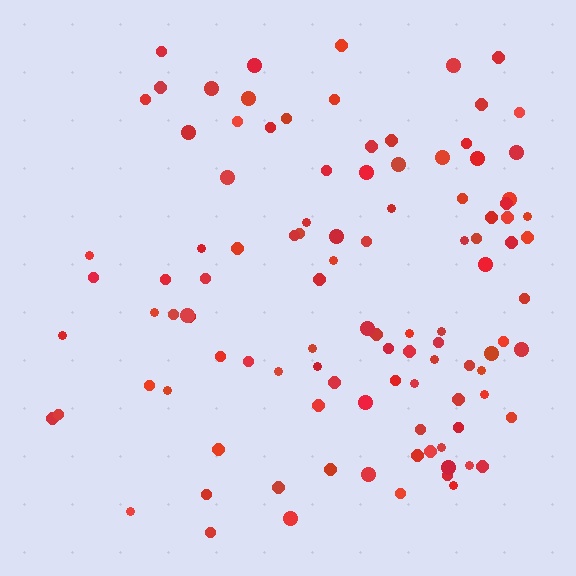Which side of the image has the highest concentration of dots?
The right.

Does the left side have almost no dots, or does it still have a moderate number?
Still a moderate number, just noticeably fewer than the right.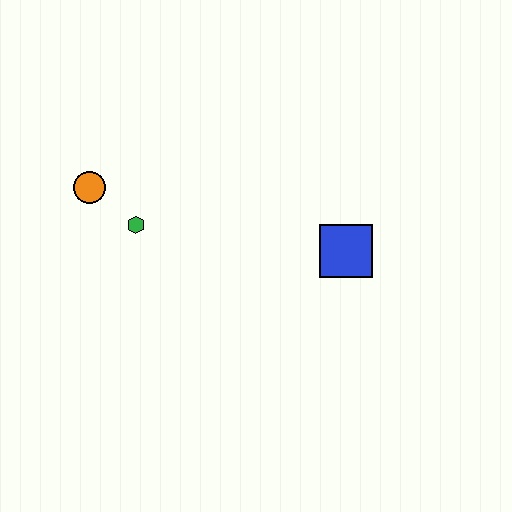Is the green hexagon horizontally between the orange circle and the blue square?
Yes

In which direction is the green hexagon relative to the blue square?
The green hexagon is to the left of the blue square.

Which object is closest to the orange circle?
The green hexagon is closest to the orange circle.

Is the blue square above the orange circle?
No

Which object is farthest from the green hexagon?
The blue square is farthest from the green hexagon.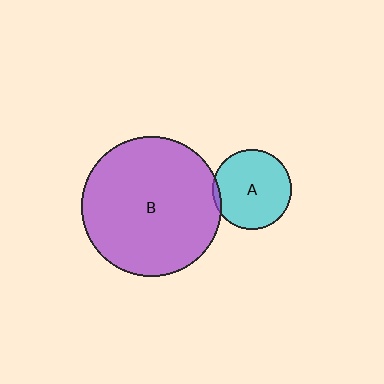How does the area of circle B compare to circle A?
Approximately 3.1 times.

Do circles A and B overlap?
Yes.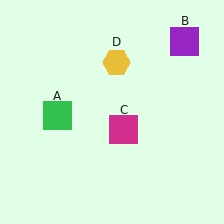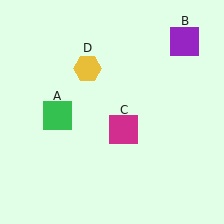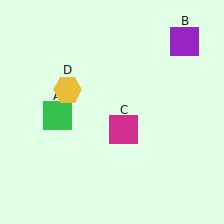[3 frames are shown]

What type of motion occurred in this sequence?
The yellow hexagon (object D) rotated counterclockwise around the center of the scene.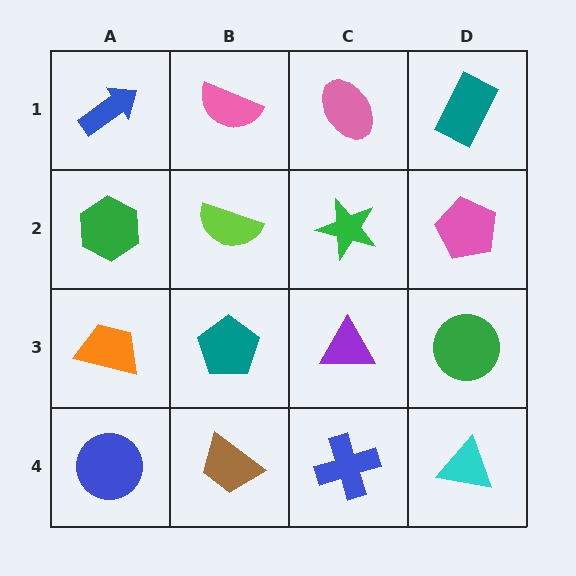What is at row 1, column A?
A blue arrow.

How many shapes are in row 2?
4 shapes.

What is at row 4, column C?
A blue cross.